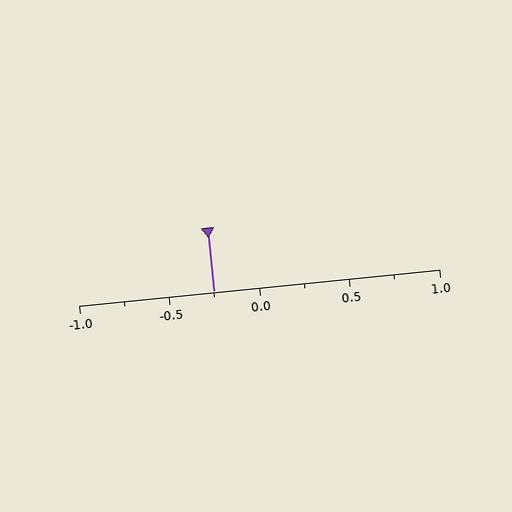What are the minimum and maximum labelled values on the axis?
The axis runs from -1.0 to 1.0.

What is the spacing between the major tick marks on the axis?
The major ticks are spaced 0.5 apart.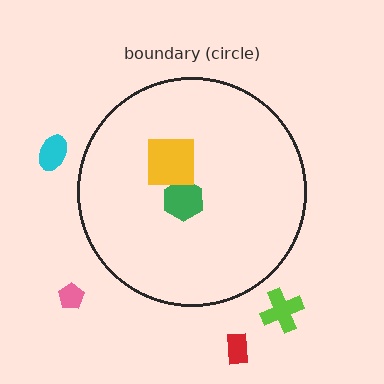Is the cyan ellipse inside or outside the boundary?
Outside.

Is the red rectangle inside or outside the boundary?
Outside.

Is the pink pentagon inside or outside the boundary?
Outside.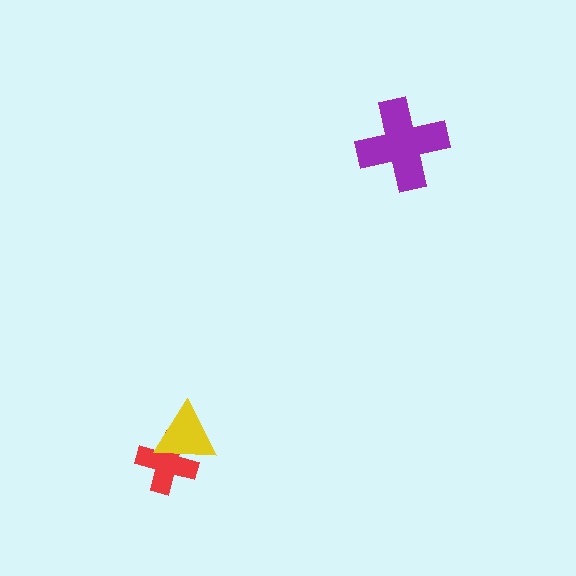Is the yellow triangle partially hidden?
No, no other shape covers it.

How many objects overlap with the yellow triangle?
1 object overlaps with the yellow triangle.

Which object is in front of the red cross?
The yellow triangle is in front of the red cross.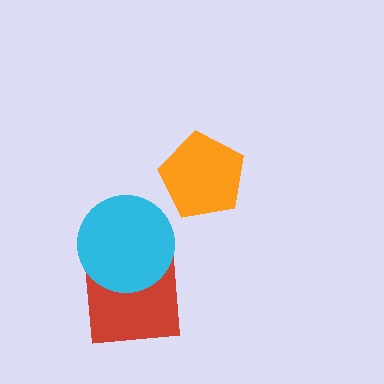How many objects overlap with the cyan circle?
1 object overlaps with the cyan circle.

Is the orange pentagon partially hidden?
No, no other shape covers it.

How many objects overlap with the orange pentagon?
0 objects overlap with the orange pentagon.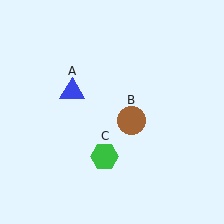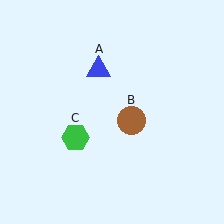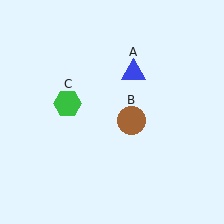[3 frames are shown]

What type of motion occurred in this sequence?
The blue triangle (object A), green hexagon (object C) rotated clockwise around the center of the scene.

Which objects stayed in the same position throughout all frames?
Brown circle (object B) remained stationary.